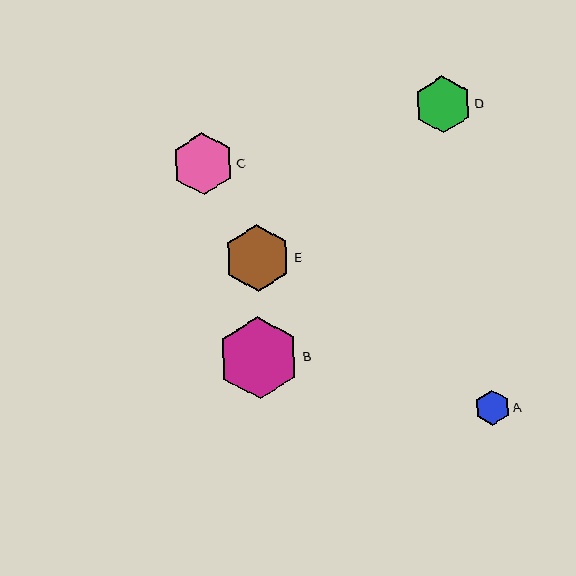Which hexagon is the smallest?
Hexagon A is the smallest with a size of approximately 36 pixels.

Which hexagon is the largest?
Hexagon B is the largest with a size of approximately 82 pixels.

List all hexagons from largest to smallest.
From largest to smallest: B, E, C, D, A.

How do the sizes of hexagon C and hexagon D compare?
Hexagon C and hexagon D are approximately the same size.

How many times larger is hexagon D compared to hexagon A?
Hexagon D is approximately 1.6 times the size of hexagon A.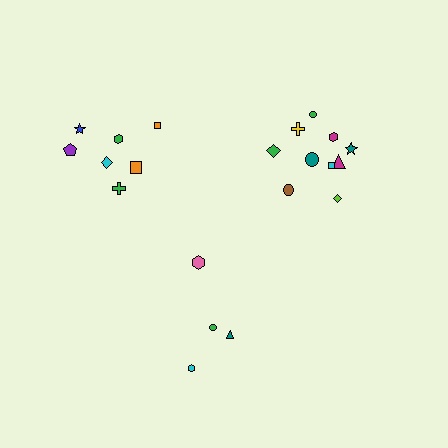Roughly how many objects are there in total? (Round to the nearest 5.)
Roughly 20 objects in total.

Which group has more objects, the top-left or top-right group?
The top-right group.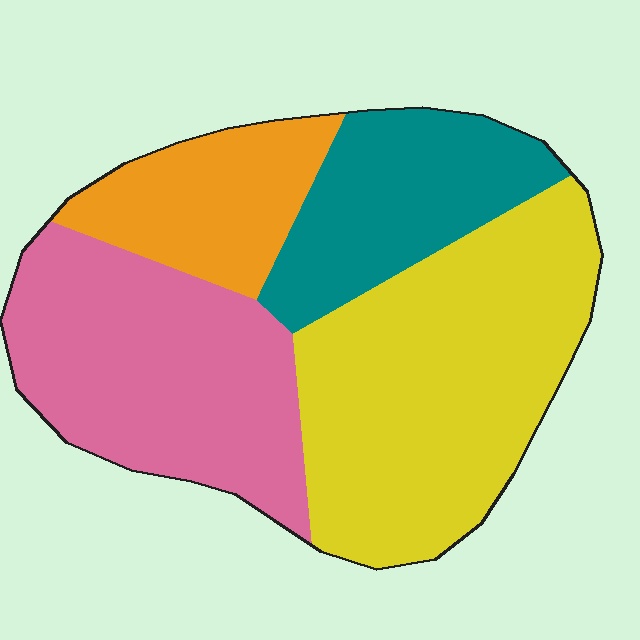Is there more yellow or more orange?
Yellow.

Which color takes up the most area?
Yellow, at roughly 40%.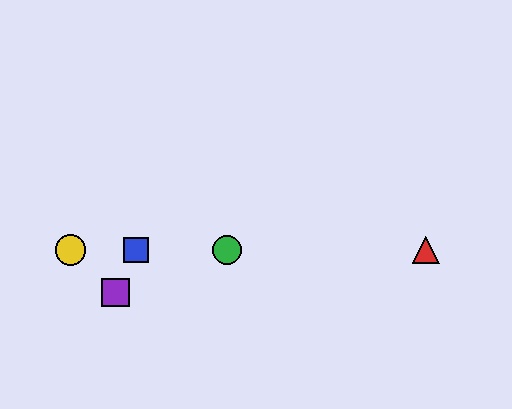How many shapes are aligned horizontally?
4 shapes (the red triangle, the blue square, the green circle, the yellow circle) are aligned horizontally.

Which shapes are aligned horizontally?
The red triangle, the blue square, the green circle, the yellow circle are aligned horizontally.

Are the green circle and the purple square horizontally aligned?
No, the green circle is at y≈250 and the purple square is at y≈293.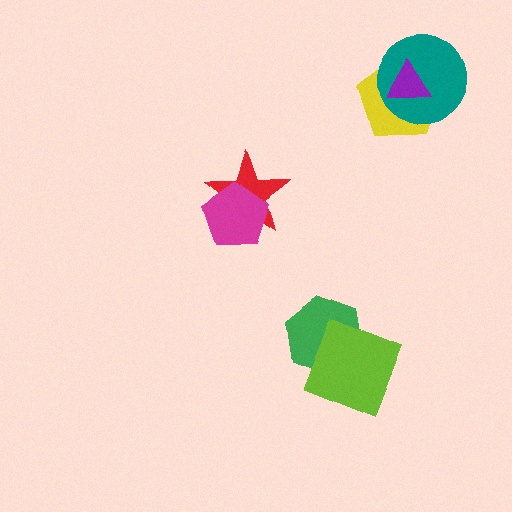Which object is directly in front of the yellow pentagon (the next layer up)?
The teal circle is directly in front of the yellow pentagon.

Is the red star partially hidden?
Yes, it is partially covered by another shape.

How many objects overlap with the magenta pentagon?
1 object overlaps with the magenta pentagon.